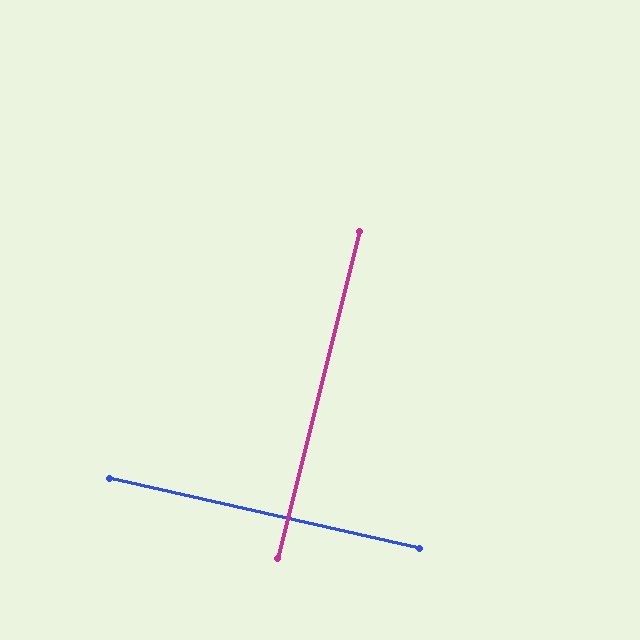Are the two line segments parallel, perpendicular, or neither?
Perpendicular — they meet at approximately 89°.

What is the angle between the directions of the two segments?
Approximately 89 degrees.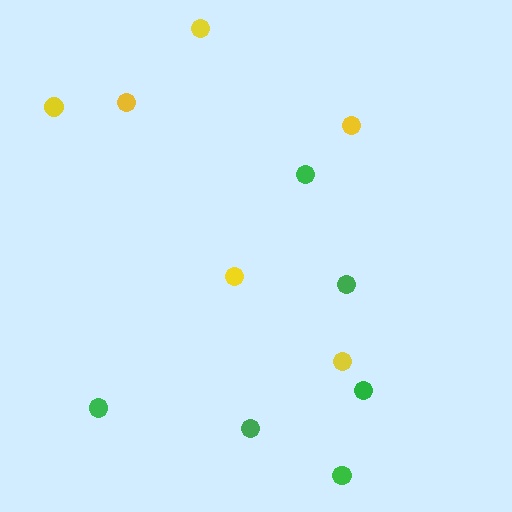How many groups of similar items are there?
There are 2 groups: one group of yellow circles (6) and one group of green circles (6).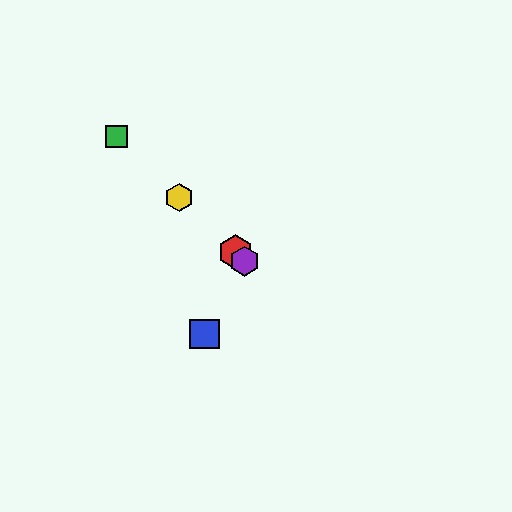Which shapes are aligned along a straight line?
The red hexagon, the green square, the yellow hexagon, the purple hexagon are aligned along a straight line.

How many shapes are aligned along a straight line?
4 shapes (the red hexagon, the green square, the yellow hexagon, the purple hexagon) are aligned along a straight line.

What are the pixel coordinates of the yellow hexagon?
The yellow hexagon is at (179, 198).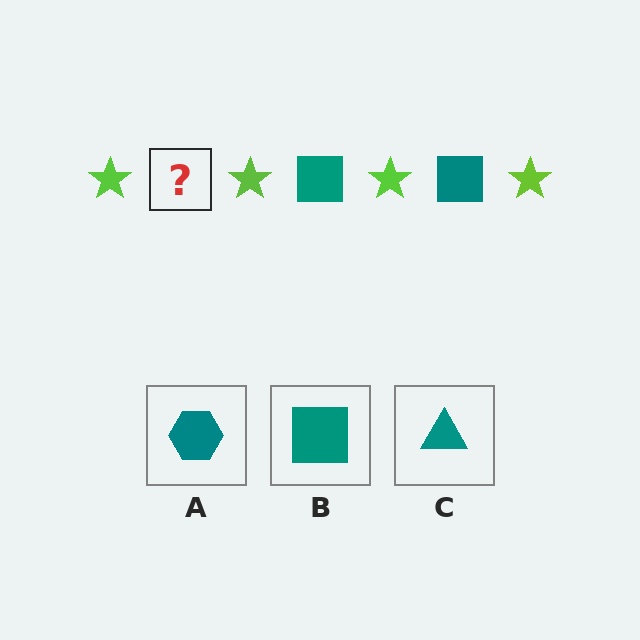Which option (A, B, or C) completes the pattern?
B.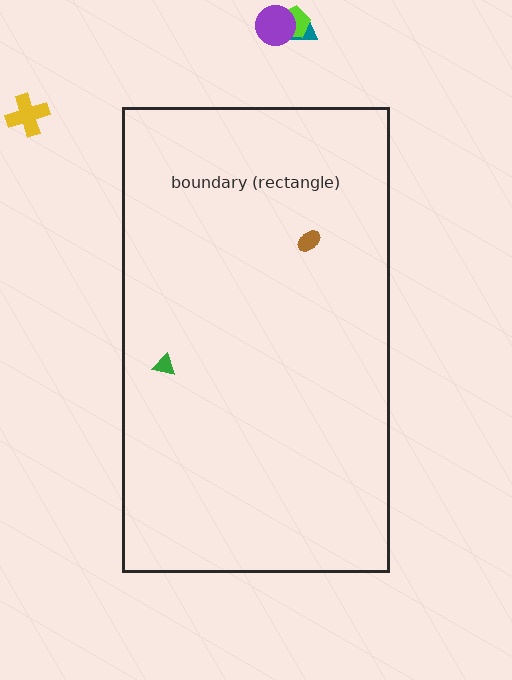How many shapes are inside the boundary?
2 inside, 4 outside.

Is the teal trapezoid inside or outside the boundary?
Outside.